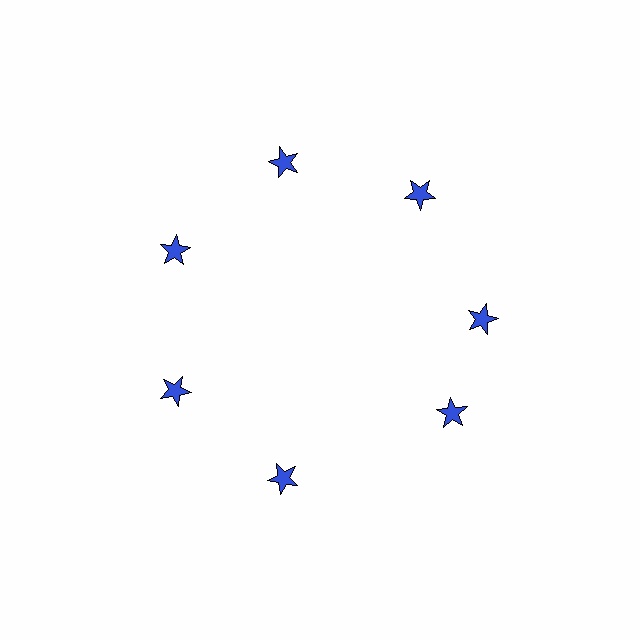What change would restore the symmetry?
The symmetry would be restored by rotating it back into even spacing with its neighbors so that all 7 stars sit at equal angles and equal distance from the center.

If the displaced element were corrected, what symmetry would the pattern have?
It would have 7-fold rotational symmetry — the pattern would map onto itself every 51 degrees.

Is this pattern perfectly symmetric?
No. The 7 blue stars are arranged in a ring, but one element near the 5 o'clock position is rotated out of alignment along the ring, breaking the 7-fold rotational symmetry.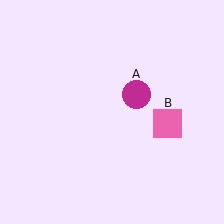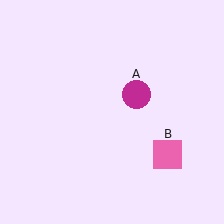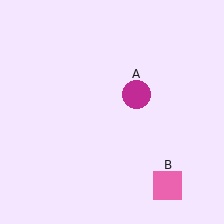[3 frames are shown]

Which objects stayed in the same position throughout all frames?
Magenta circle (object A) remained stationary.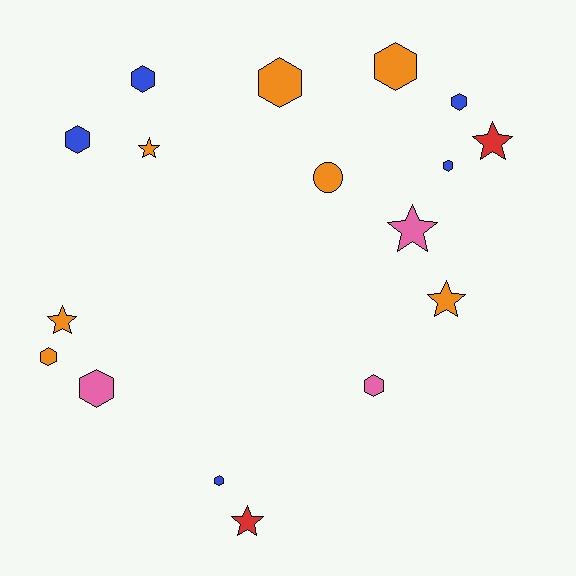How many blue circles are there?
There are no blue circles.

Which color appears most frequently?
Orange, with 7 objects.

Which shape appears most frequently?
Hexagon, with 10 objects.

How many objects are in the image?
There are 17 objects.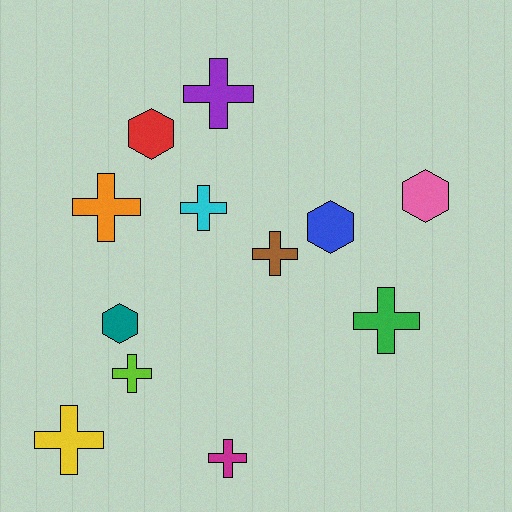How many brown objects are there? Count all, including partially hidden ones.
There is 1 brown object.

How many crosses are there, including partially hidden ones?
There are 8 crosses.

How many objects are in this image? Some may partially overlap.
There are 12 objects.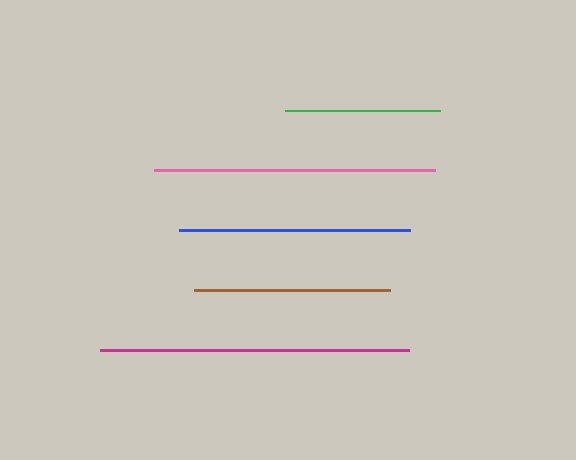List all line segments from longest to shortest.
From longest to shortest: magenta, pink, blue, brown, green.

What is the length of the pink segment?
The pink segment is approximately 282 pixels long.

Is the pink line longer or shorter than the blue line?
The pink line is longer than the blue line.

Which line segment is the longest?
The magenta line is the longest at approximately 309 pixels.